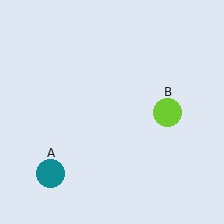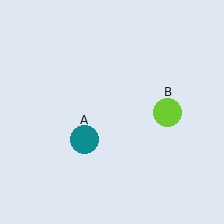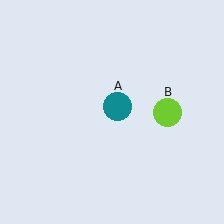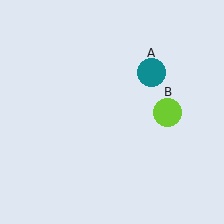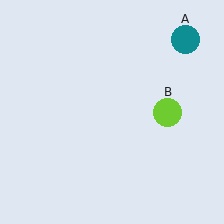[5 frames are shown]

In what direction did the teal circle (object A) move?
The teal circle (object A) moved up and to the right.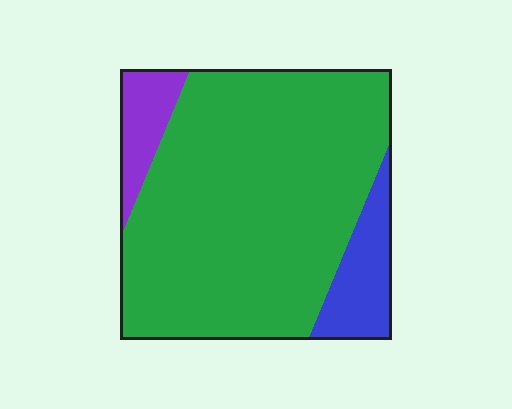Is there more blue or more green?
Green.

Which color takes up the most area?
Green, at roughly 80%.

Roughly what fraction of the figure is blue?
Blue covers 12% of the figure.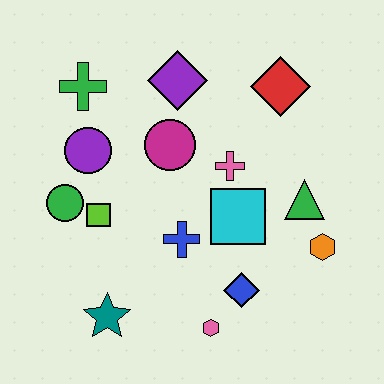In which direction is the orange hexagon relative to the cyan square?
The orange hexagon is to the right of the cyan square.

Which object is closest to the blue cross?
The cyan square is closest to the blue cross.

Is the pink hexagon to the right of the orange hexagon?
No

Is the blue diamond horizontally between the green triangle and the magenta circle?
Yes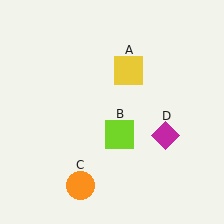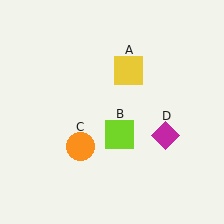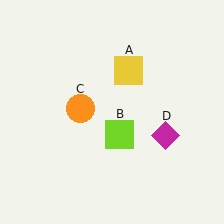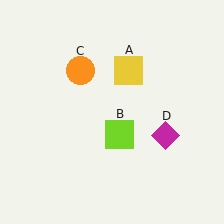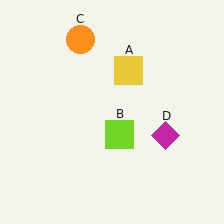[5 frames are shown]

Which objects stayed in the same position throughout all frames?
Yellow square (object A) and lime square (object B) and magenta diamond (object D) remained stationary.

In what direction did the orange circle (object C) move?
The orange circle (object C) moved up.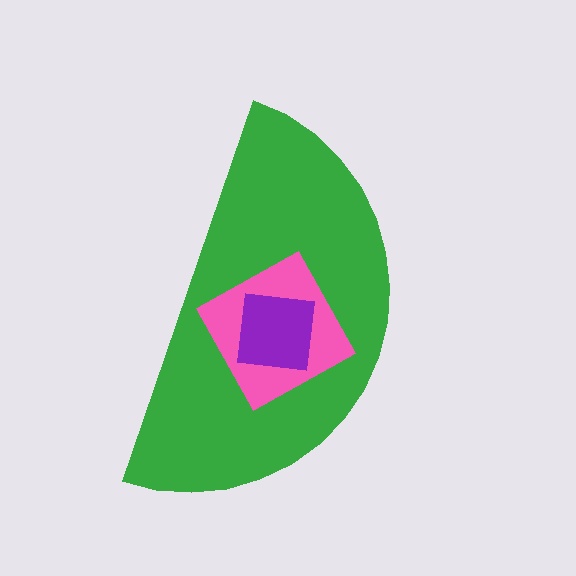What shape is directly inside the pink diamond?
The purple square.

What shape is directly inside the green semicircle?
The pink diamond.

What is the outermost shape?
The green semicircle.